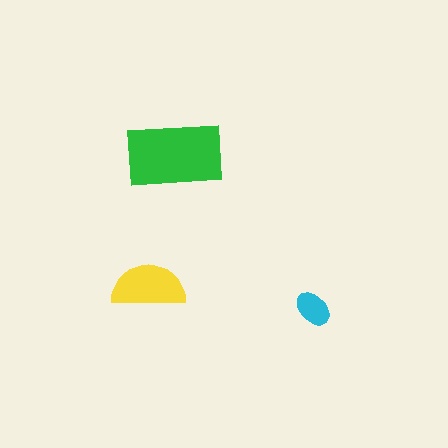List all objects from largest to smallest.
The green rectangle, the yellow semicircle, the cyan ellipse.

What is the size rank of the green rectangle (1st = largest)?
1st.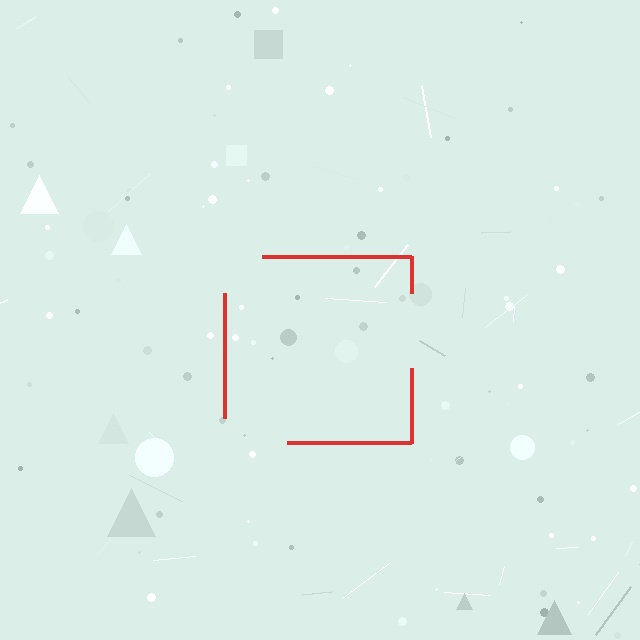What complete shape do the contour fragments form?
The contour fragments form a square.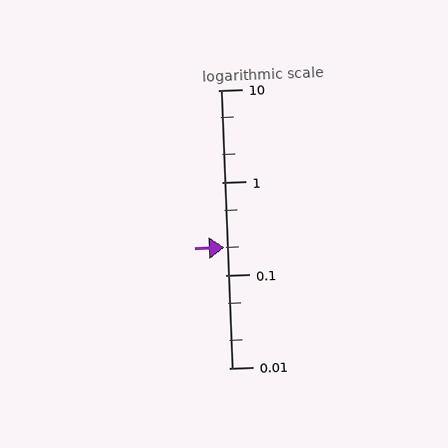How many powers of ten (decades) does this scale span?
The scale spans 3 decades, from 0.01 to 10.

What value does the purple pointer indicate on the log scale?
The pointer indicates approximately 0.2.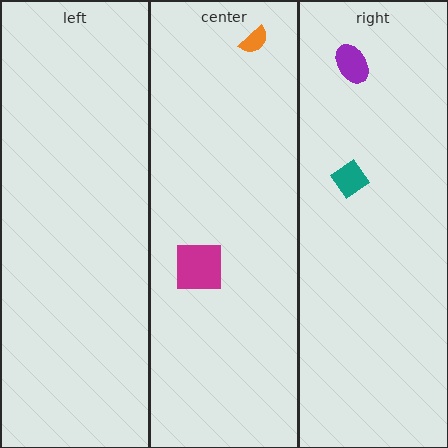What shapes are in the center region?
The orange semicircle, the magenta square.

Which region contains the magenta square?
The center region.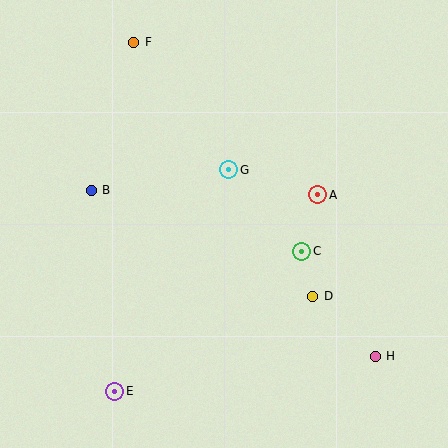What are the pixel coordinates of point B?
Point B is at (91, 190).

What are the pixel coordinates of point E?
Point E is at (115, 391).